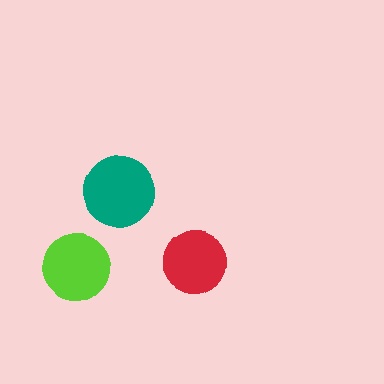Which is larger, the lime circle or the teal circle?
The teal one.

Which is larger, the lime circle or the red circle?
The lime one.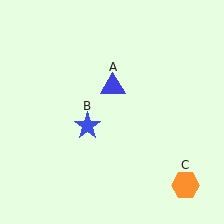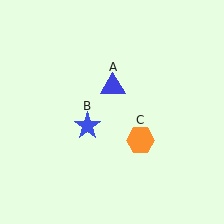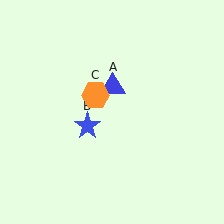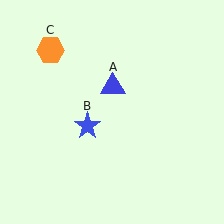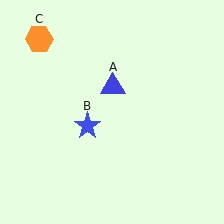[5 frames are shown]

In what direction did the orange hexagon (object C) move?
The orange hexagon (object C) moved up and to the left.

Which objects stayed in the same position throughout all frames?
Blue triangle (object A) and blue star (object B) remained stationary.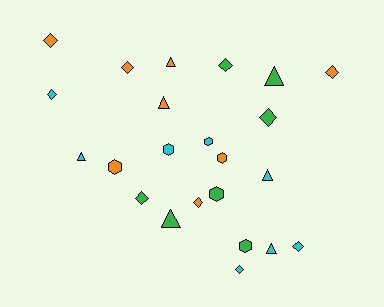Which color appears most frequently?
Cyan, with 8 objects.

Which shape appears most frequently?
Diamond, with 10 objects.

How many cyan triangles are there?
There are 3 cyan triangles.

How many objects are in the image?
There are 23 objects.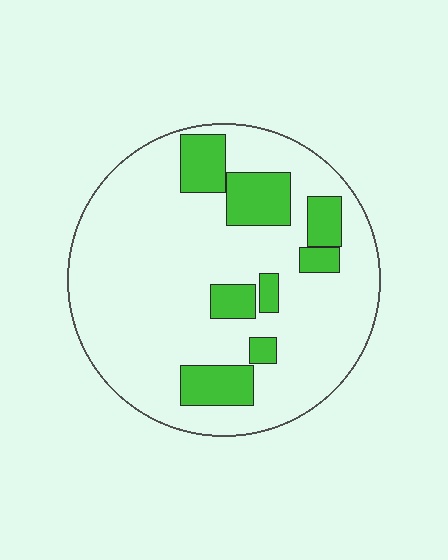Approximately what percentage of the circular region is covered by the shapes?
Approximately 20%.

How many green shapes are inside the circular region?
8.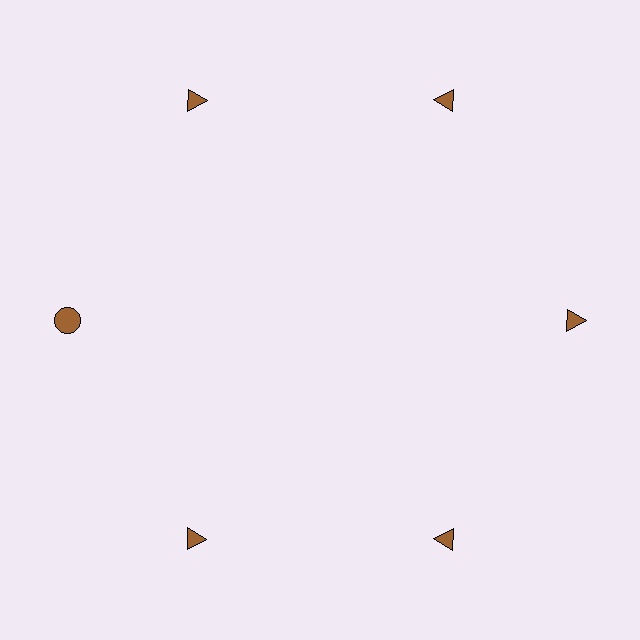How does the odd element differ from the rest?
It has a different shape: circle instead of triangle.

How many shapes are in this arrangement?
There are 6 shapes arranged in a ring pattern.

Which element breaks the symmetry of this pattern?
The brown circle at roughly the 9 o'clock position breaks the symmetry. All other shapes are brown triangles.